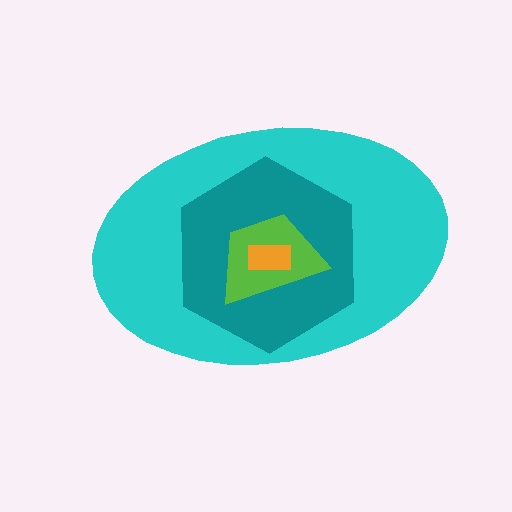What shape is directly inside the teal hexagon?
The lime trapezoid.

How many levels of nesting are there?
4.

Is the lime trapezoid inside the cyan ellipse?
Yes.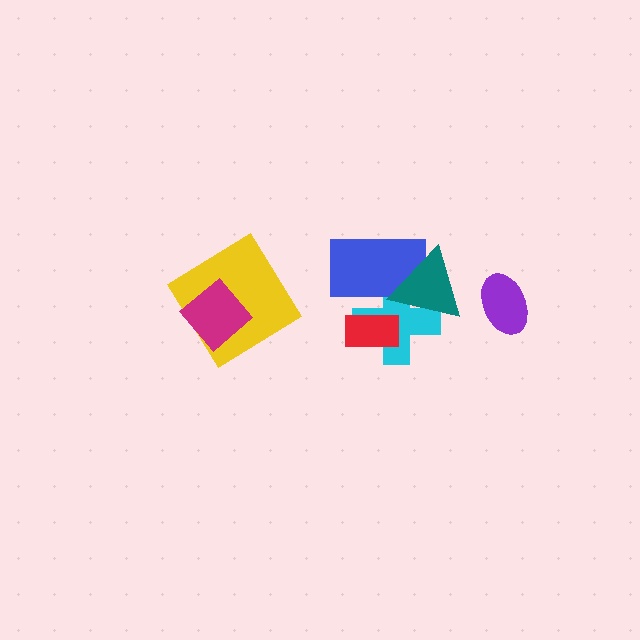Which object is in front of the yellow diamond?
The magenta diamond is in front of the yellow diamond.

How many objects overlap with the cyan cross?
3 objects overlap with the cyan cross.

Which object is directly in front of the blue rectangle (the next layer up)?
The red rectangle is directly in front of the blue rectangle.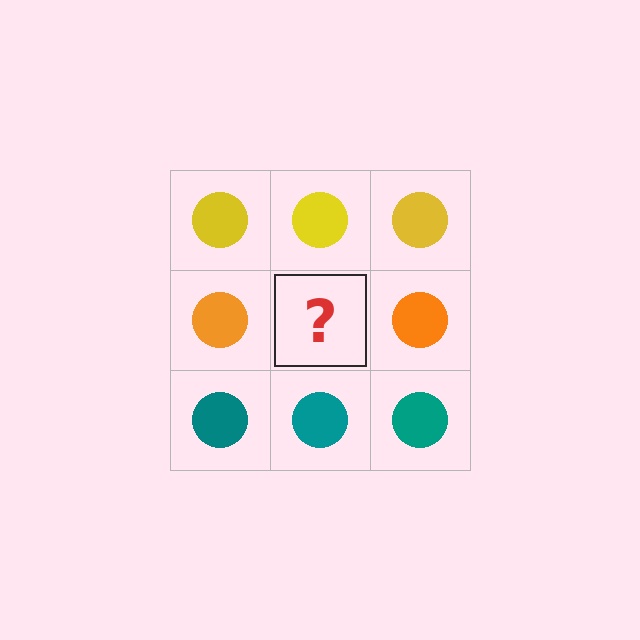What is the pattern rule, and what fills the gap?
The rule is that each row has a consistent color. The gap should be filled with an orange circle.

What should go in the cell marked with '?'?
The missing cell should contain an orange circle.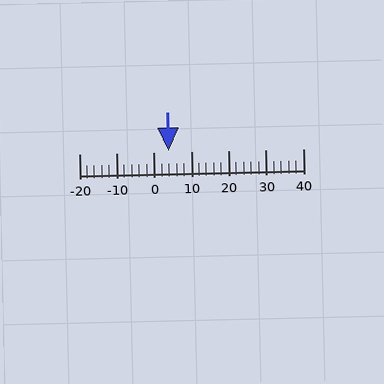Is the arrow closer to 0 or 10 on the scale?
The arrow is closer to 0.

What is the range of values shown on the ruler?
The ruler shows values from -20 to 40.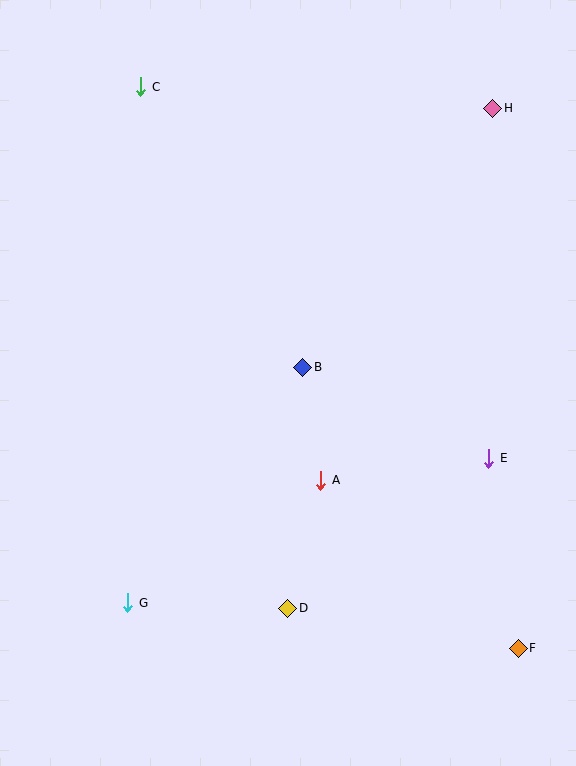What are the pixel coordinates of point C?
Point C is at (141, 87).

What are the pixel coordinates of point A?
Point A is at (321, 480).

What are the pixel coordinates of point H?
Point H is at (493, 108).